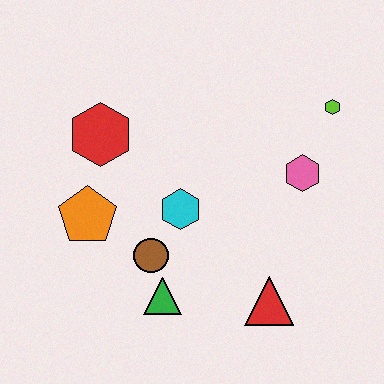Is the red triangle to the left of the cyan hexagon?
No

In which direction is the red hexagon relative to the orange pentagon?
The red hexagon is above the orange pentagon.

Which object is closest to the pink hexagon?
The lime hexagon is closest to the pink hexagon.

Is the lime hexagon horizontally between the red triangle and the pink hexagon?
No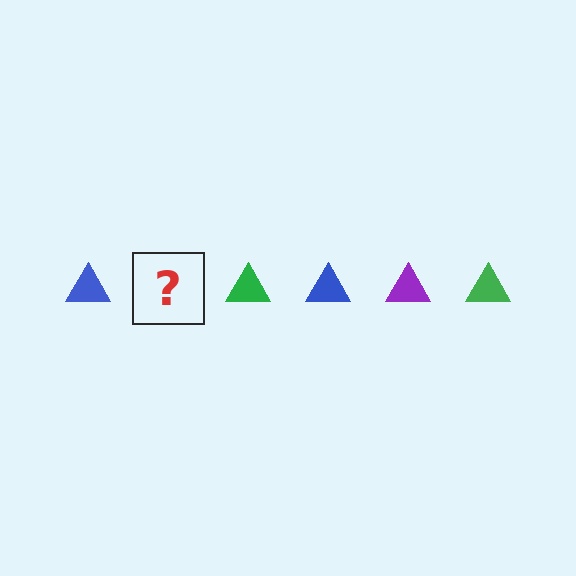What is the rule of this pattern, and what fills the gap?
The rule is that the pattern cycles through blue, purple, green triangles. The gap should be filled with a purple triangle.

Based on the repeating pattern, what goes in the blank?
The blank should be a purple triangle.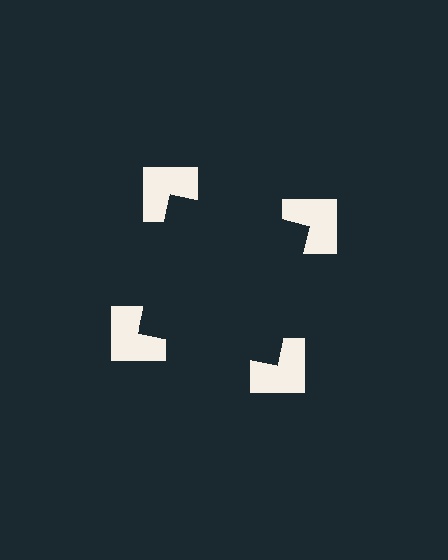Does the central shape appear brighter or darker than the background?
It typically appears slightly darker than the background, even though no actual brightness change is drawn.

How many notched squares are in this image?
There are 4 — one at each vertex of the illusory square.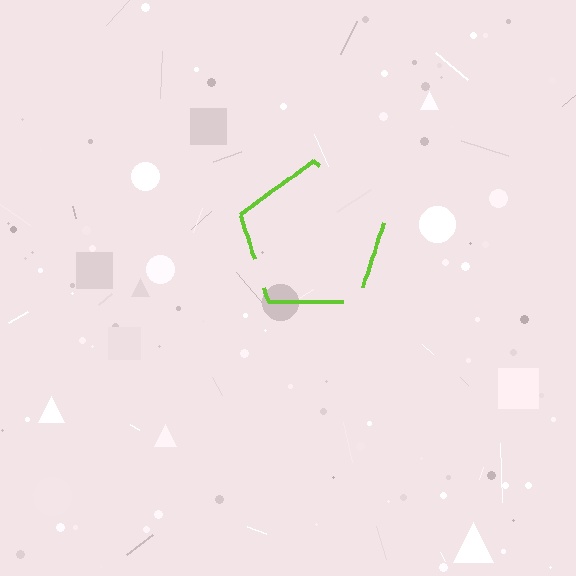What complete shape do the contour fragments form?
The contour fragments form a pentagon.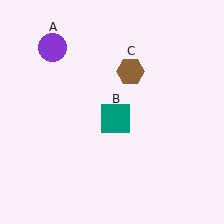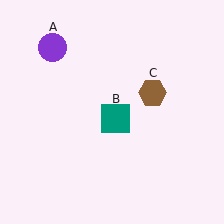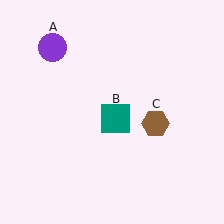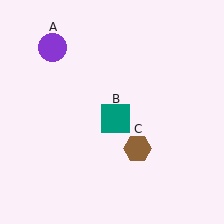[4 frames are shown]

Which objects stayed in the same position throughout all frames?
Purple circle (object A) and teal square (object B) remained stationary.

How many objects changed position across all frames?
1 object changed position: brown hexagon (object C).